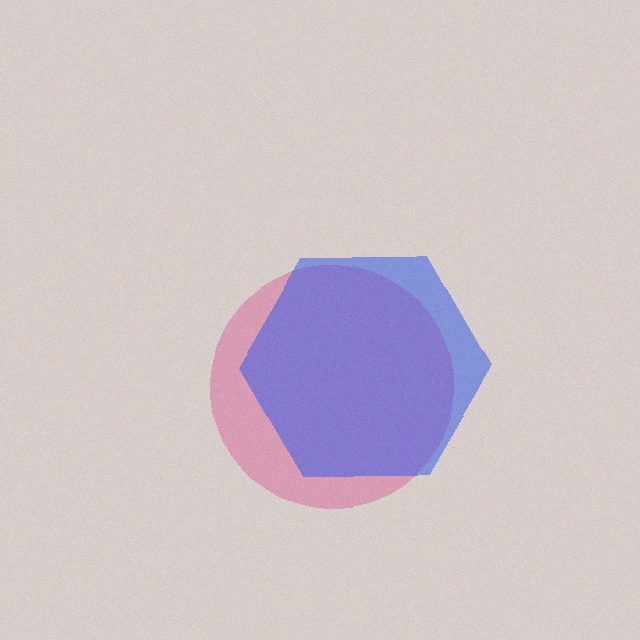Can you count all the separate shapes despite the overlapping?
Yes, there are 2 separate shapes.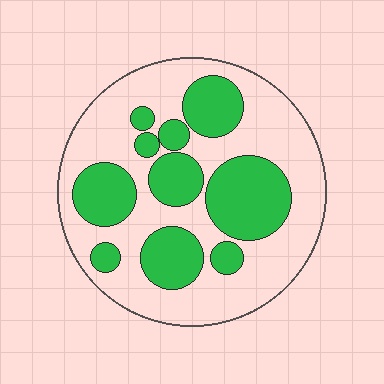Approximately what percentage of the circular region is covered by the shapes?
Approximately 35%.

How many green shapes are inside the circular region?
10.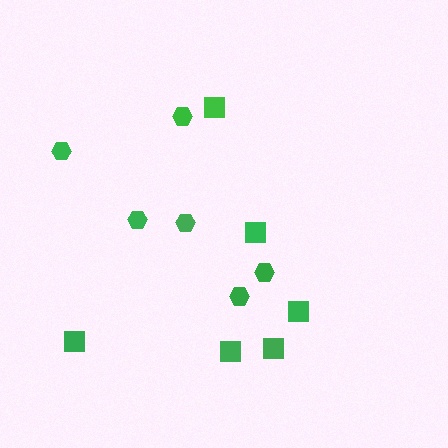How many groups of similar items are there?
There are 2 groups: one group of hexagons (6) and one group of squares (6).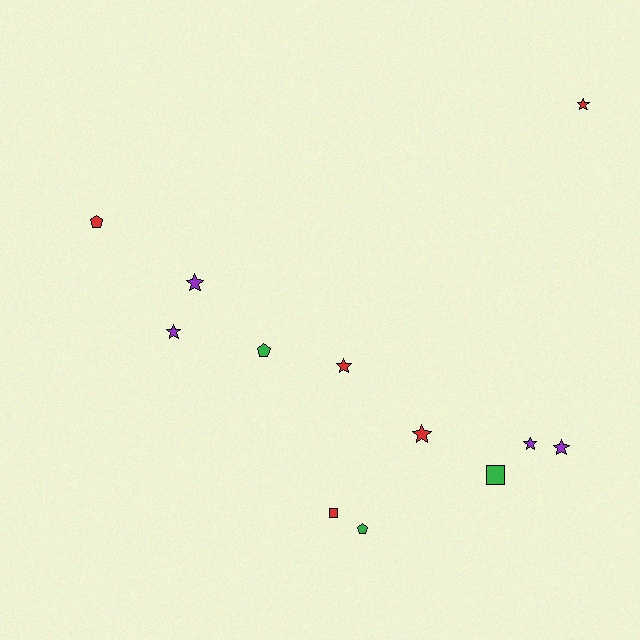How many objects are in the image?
There are 12 objects.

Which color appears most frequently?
Red, with 5 objects.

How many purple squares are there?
There are no purple squares.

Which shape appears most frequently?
Star, with 7 objects.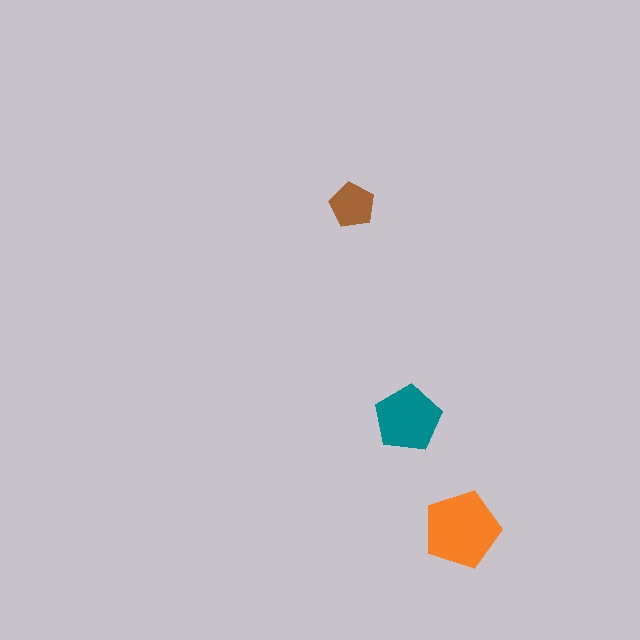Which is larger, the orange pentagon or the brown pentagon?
The orange one.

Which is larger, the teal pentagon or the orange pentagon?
The orange one.